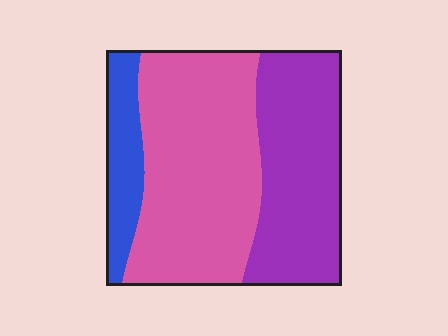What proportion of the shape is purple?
Purple takes up about three eighths (3/8) of the shape.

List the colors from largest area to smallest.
From largest to smallest: pink, purple, blue.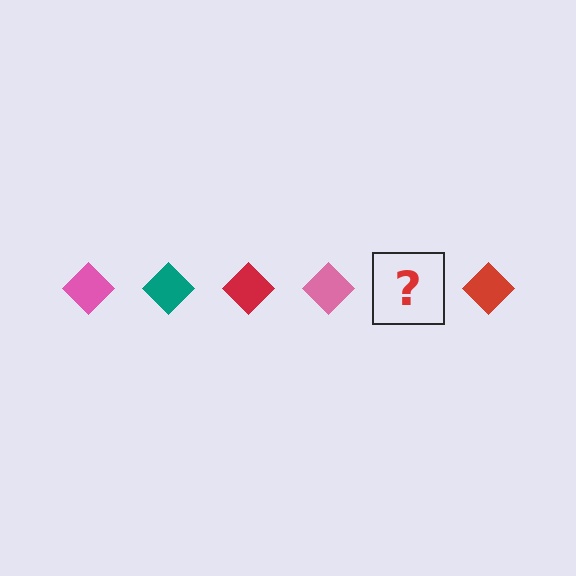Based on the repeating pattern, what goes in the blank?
The blank should be a teal diamond.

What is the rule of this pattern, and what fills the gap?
The rule is that the pattern cycles through pink, teal, red diamonds. The gap should be filled with a teal diamond.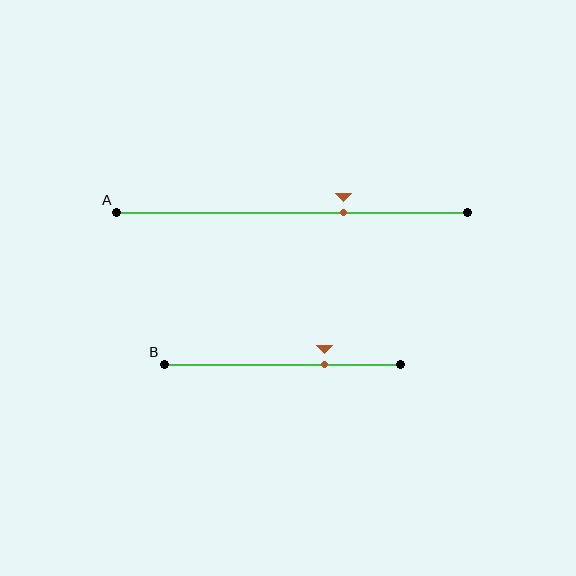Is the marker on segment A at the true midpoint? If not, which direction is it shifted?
No, the marker on segment A is shifted to the right by about 15% of the segment length.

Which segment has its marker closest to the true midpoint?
Segment A has its marker closest to the true midpoint.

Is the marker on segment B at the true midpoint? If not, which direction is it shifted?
No, the marker on segment B is shifted to the right by about 18% of the segment length.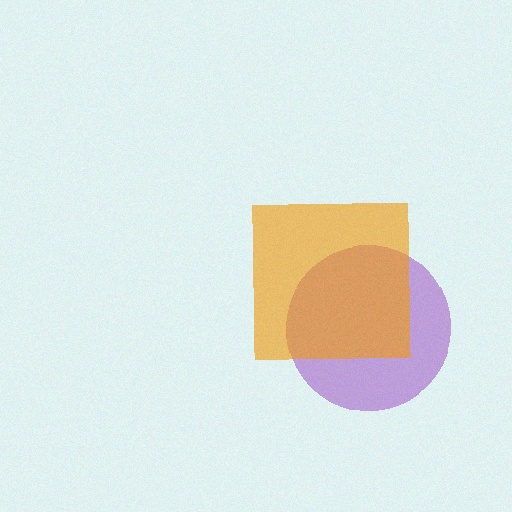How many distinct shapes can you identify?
There are 2 distinct shapes: a purple circle, an orange square.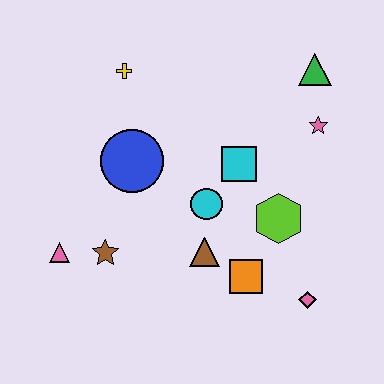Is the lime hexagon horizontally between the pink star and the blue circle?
Yes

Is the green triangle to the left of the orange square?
No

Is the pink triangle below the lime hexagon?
Yes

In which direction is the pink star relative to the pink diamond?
The pink star is above the pink diamond.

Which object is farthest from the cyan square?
The pink triangle is farthest from the cyan square.